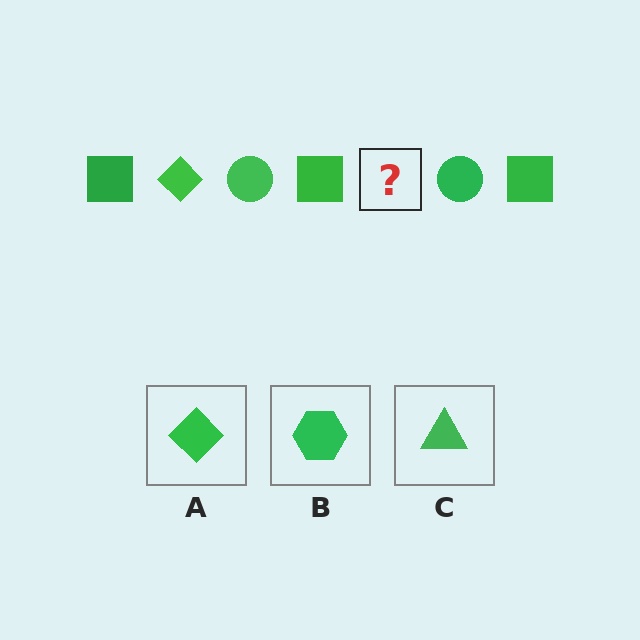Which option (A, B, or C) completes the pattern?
A.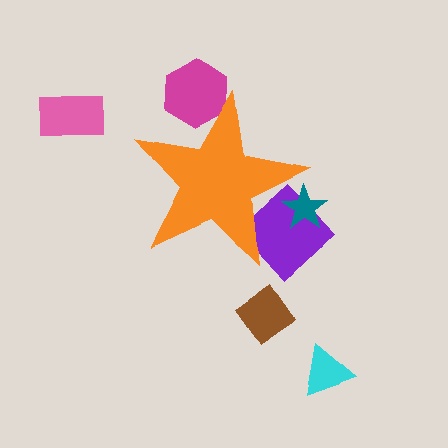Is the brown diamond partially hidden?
No, the brown diamond is fully visible.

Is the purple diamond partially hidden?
Yes, the purple diamond is partially hidden behind the orange star.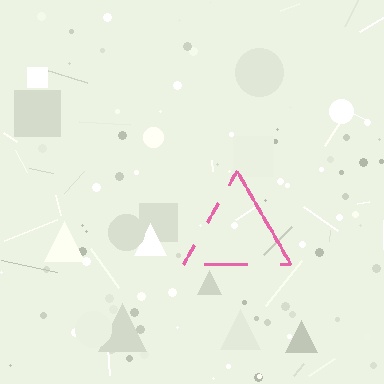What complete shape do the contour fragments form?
The contour fragments form a triangle.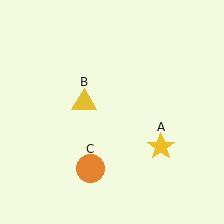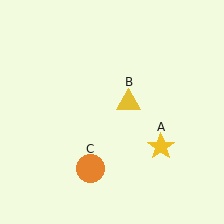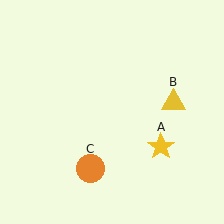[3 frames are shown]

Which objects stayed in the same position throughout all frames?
Yellow star (object A) and orange circle (object C) remained stationary.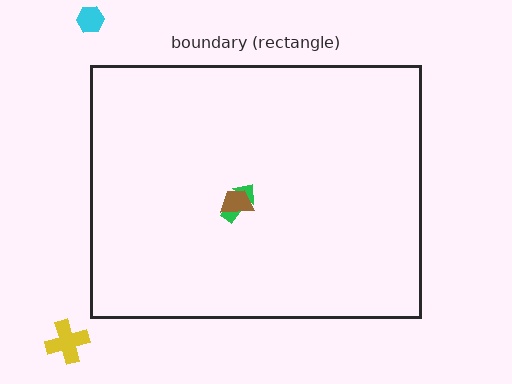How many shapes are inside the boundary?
2 inside, 2 outside.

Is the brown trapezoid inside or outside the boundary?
Inside.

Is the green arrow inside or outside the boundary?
Inside.